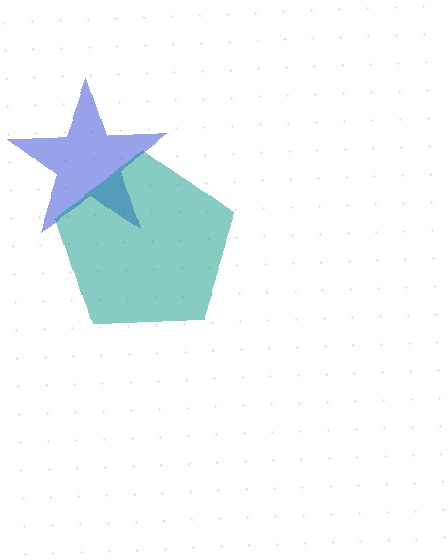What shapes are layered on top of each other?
The layered shapes are: a blue star, a teal pentagon.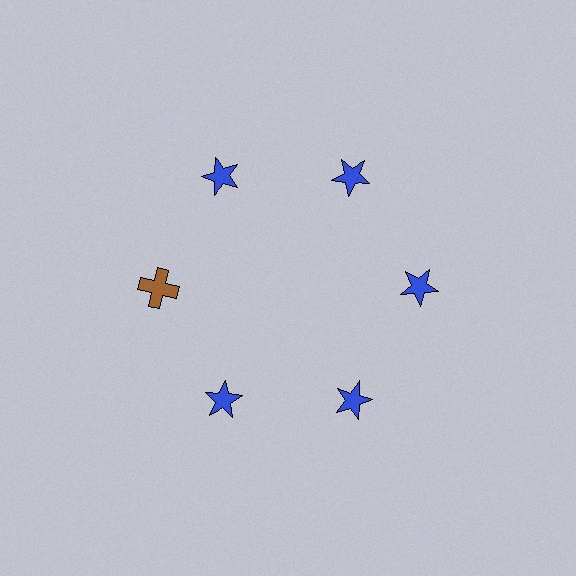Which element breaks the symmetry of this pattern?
The brown cross at roughly the 9 o'clock position breaks the symmetry. All other shapes are blue stars.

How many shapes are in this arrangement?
There are 6 shapes arranged in a ring pattern.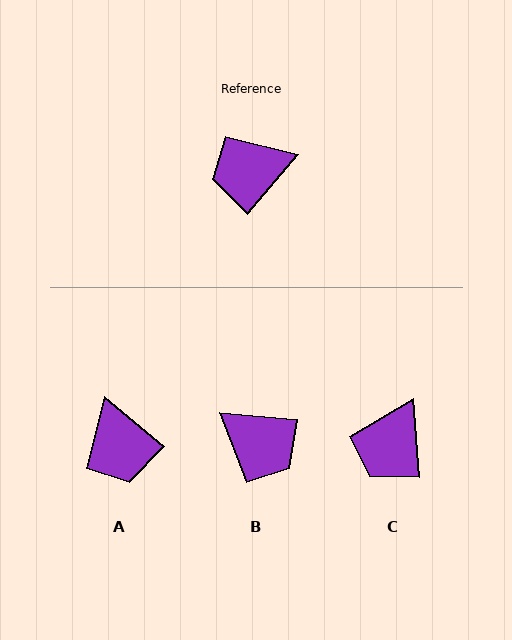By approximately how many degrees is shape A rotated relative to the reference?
Approximately 90 degrees counter-clockwise.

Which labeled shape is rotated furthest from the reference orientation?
B, about 125 degrees away.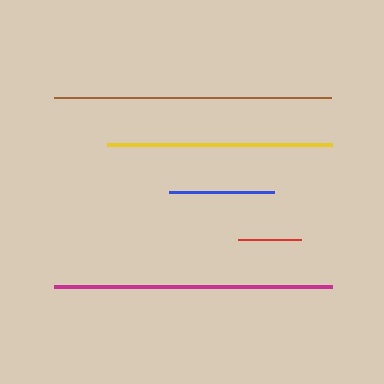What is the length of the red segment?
The red segment is approximately 63 pixels long.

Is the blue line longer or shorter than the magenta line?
The magenta line is longer than the blue line.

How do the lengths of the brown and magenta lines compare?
The brown and magenta lines are approximately the same length.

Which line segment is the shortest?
The red line is the shortest at approximately 63 pixels.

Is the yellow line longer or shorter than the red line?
The yellow line is longer than the red line.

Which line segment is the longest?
The brown line is the longest at approximately 278 pixels.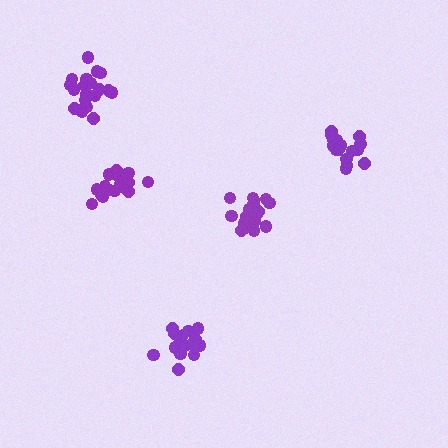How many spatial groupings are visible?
There are 5 spatial groupings.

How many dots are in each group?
Group 1: 17 dots, Group 2: 17 dots, Group 3: 21 dots, Group 4: 21 dots, Group 5: 18 dots (94 total).